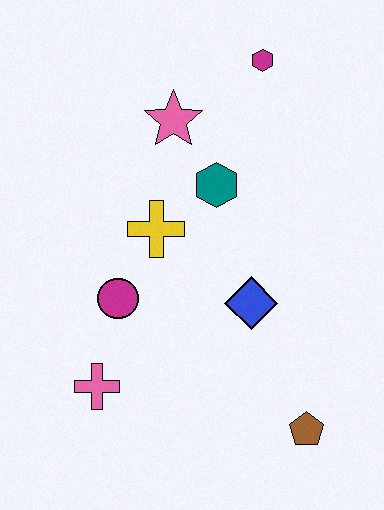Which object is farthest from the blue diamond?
The magenta hexagon is farthest from the blue diamond.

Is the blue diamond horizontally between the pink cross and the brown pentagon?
Yes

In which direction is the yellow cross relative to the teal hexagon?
The yellow cross is to the left of the teal hexagon.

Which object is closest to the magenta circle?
The yellow cross is closest to the magenta circle.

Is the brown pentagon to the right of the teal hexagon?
Yes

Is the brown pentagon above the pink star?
No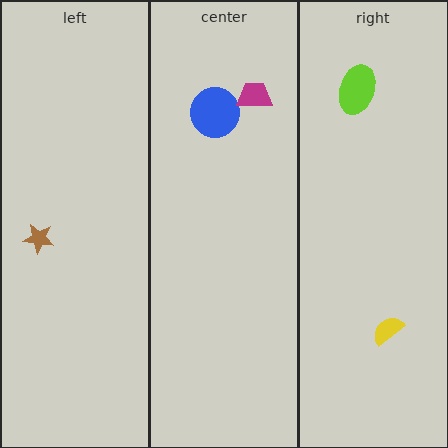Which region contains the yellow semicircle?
The right region.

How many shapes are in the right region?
2.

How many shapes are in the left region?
1.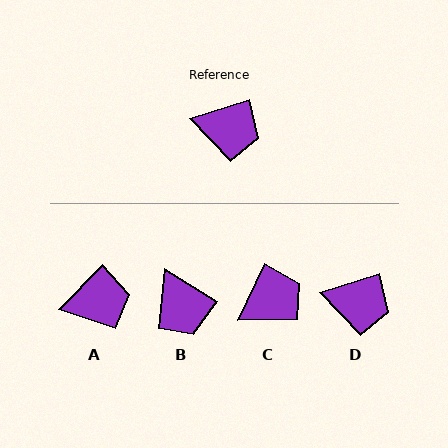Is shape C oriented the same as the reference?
No, it is off by about 47 degrees.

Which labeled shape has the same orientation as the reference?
D.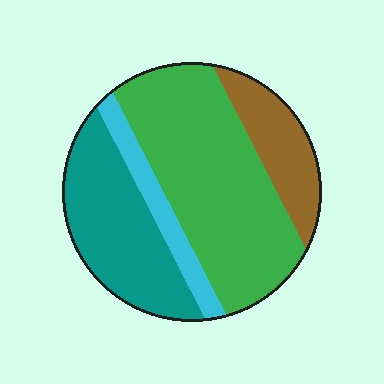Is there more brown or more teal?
Teal.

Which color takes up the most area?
Green, at roughly 45%.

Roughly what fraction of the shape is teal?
Teal covers 28% of the shape.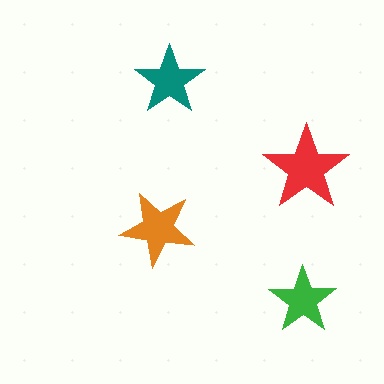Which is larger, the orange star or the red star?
The red one.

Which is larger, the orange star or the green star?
The orange one.